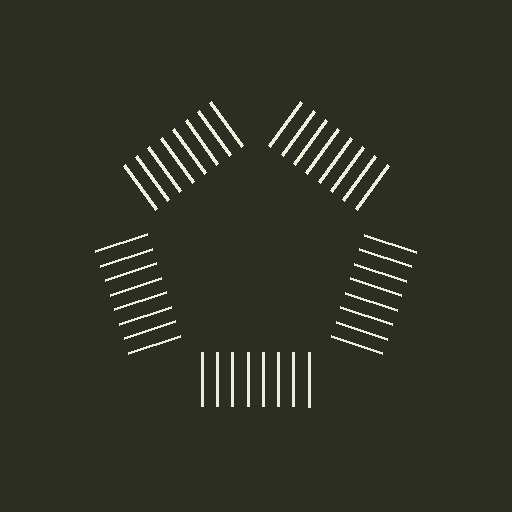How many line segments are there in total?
40 — 8 along each of the 5 edges.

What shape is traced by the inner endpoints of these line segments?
An illusory pentagon — the line segments terminate on its edges but no continuous stroke is drawn.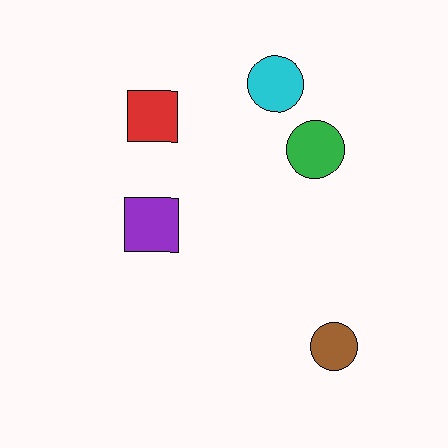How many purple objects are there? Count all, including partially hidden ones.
There is 1 purple object.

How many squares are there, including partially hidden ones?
There are 2 squares.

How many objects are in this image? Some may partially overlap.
There are 5 objects.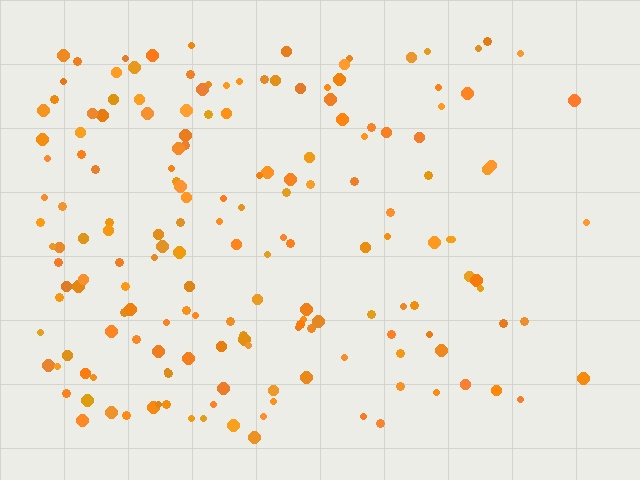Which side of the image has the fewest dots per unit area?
The right.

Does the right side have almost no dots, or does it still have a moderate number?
Still a moderate number, just noticeably fewer than the left.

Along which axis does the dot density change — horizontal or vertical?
Horizontal.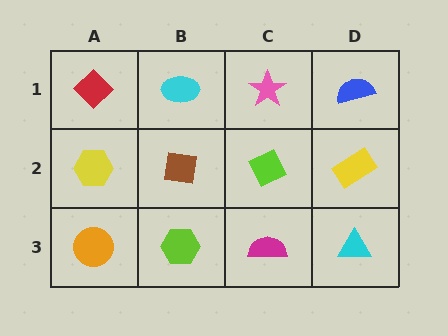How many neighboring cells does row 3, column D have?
2.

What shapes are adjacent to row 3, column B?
A brown square (row 2, column B), an orange circle (row 3, column A), a magenta semicircle (row 3, column C).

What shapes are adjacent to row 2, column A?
A red diamond (row 1, column A), an orange circle (row 3, column A), a brown square (row 2, column B).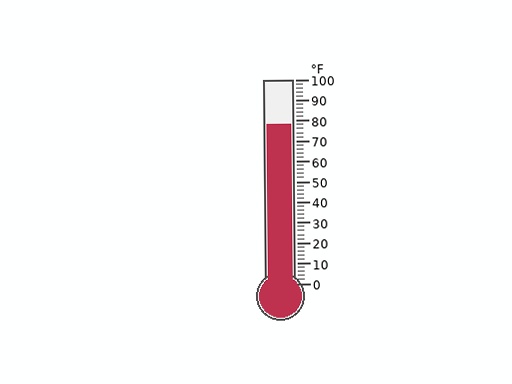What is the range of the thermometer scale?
The thermometer scale ranges from 0°F to 100°F.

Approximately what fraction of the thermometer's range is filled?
The thermometer is filled to approximately 80% of its range.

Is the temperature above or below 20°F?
The temperature is above 20°F.